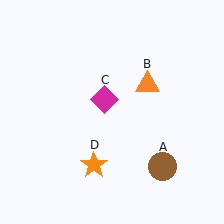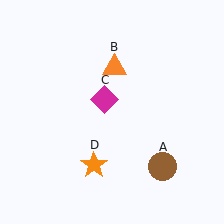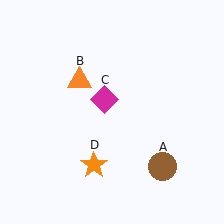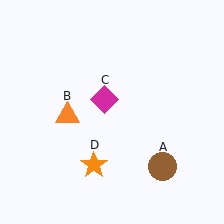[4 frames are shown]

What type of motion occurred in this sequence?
The orange triangle (object B) rotated counterclockwise around the center of the scene.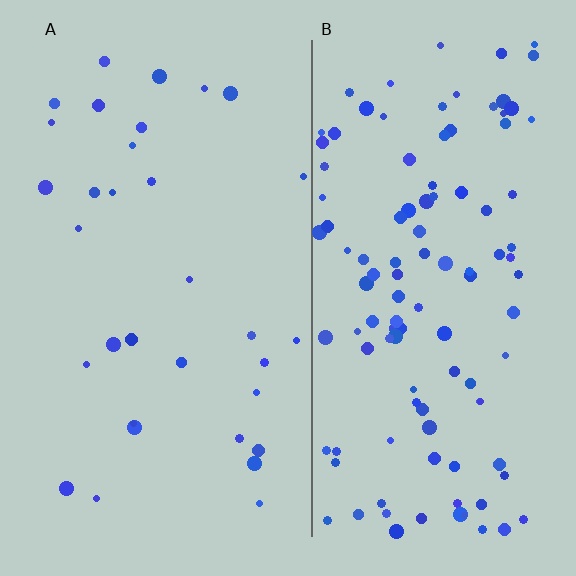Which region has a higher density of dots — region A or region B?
B (the right).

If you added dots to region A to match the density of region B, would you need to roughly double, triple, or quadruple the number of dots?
Approximately triple.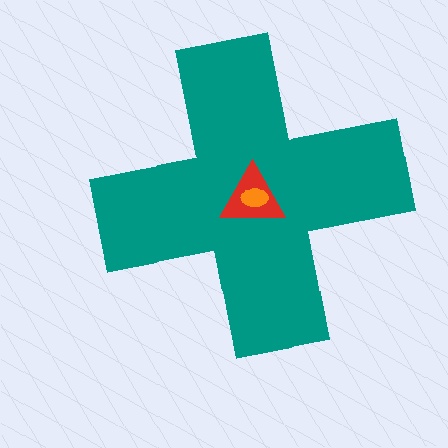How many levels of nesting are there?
3.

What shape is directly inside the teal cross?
The red triangle.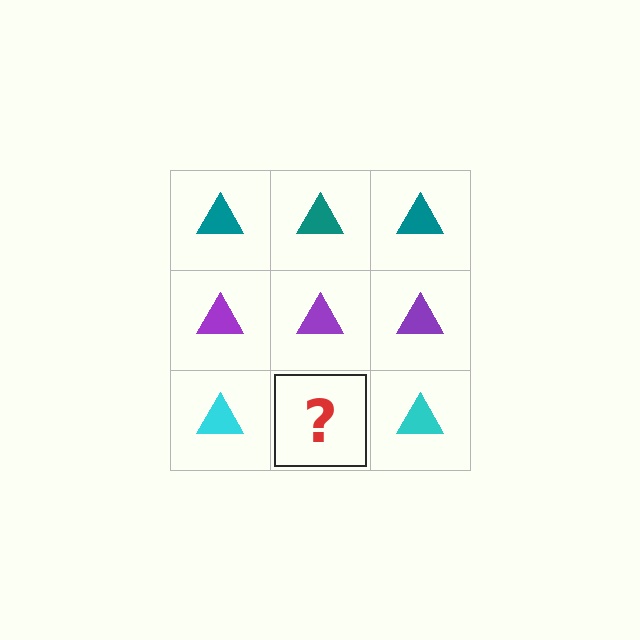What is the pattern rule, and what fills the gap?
The rule is that each row has a consistent color. The gap should be filled with a cyan triangle.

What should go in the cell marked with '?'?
The missing cell should contain a cyan triangle.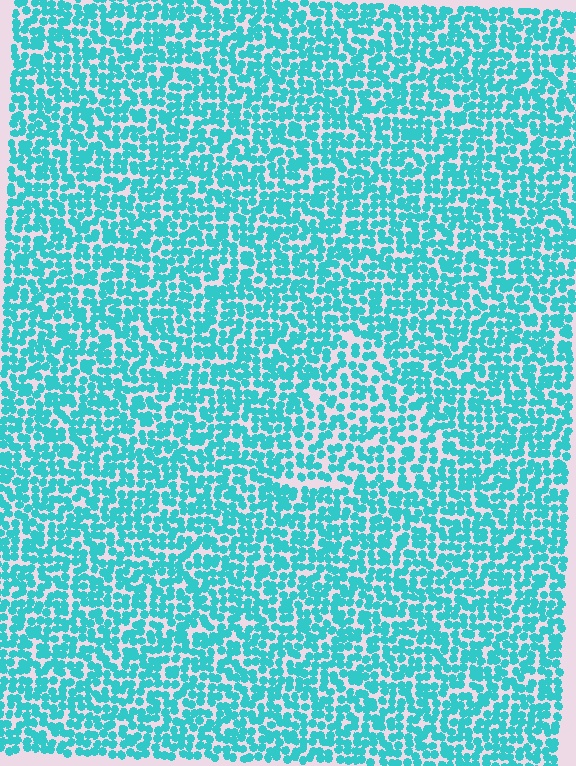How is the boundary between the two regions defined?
The boundary is defined by a change in element density (approximately 1.4x ratio). All elements are the same color, size, and shape.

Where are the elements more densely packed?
The elements are more densely packed outside the triangle boundary.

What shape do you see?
I see a triangle.